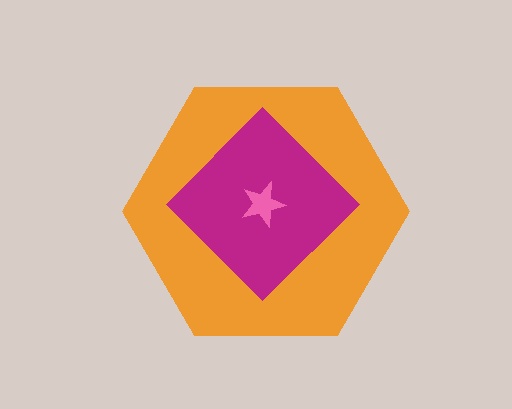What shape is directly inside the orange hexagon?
The magenta diamond.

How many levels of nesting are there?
3.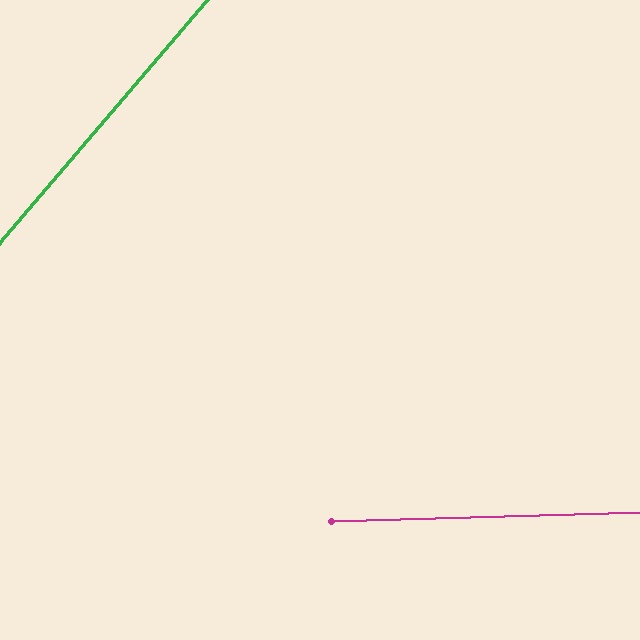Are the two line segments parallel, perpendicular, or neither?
Neither parallel nor perpendicular — they differ by about 48°.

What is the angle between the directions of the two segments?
Approximately 48 degrees.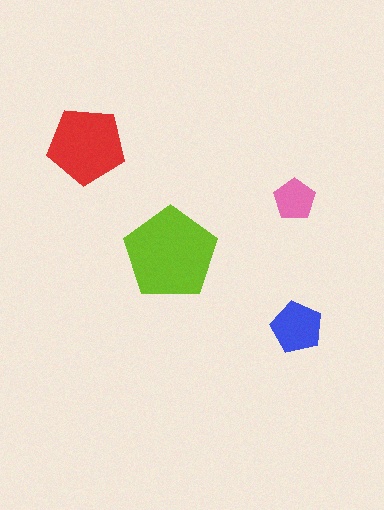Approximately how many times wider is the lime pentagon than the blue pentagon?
About 2 times wider.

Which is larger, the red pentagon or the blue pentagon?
The red one.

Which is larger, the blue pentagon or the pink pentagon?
The blue one.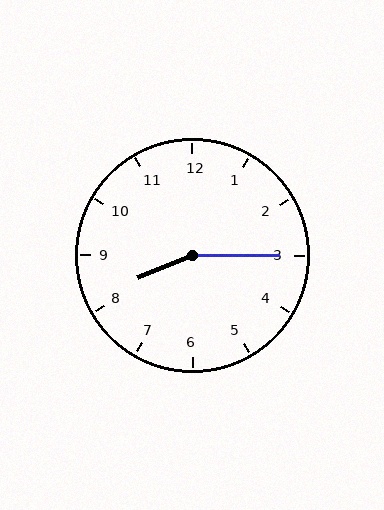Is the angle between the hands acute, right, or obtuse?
It is obtuse.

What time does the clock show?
8:15.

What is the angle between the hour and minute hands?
Approximately 158 degrees.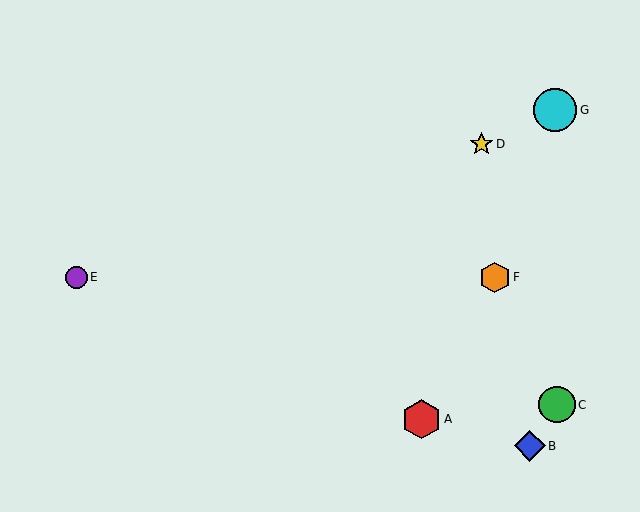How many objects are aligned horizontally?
2 objects (E, F) are aligned horizontally.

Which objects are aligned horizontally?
Objects E, F are aligned horizontally.